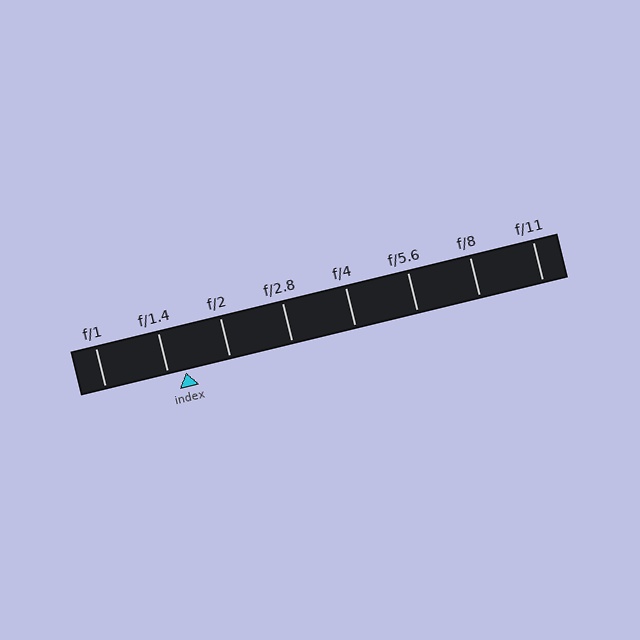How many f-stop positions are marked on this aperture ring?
There are 8 f-stop positions marked.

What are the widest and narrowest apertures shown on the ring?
The widest aperture shown is f/1 and the narrowest is f/11.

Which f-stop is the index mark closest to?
The index mark is closest to f/1.4.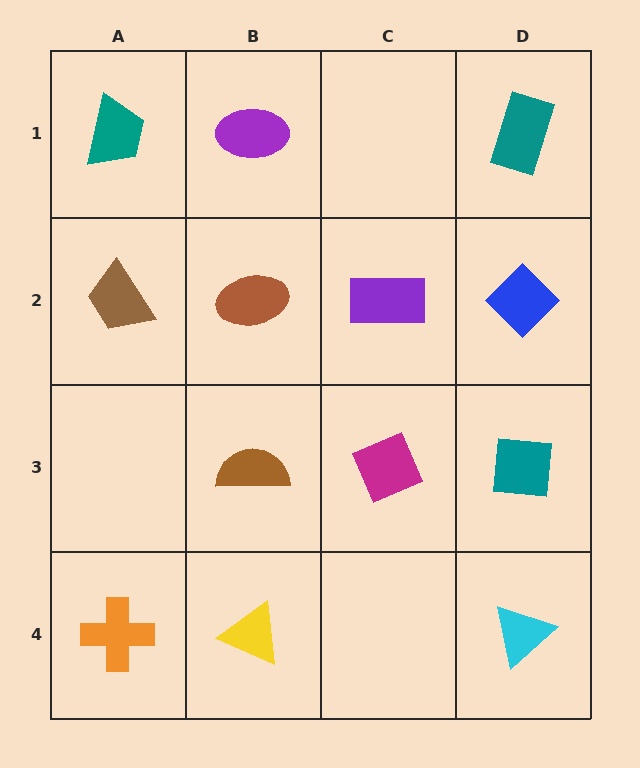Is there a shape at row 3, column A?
No, that cell is empty.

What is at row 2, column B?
A brown ellipse.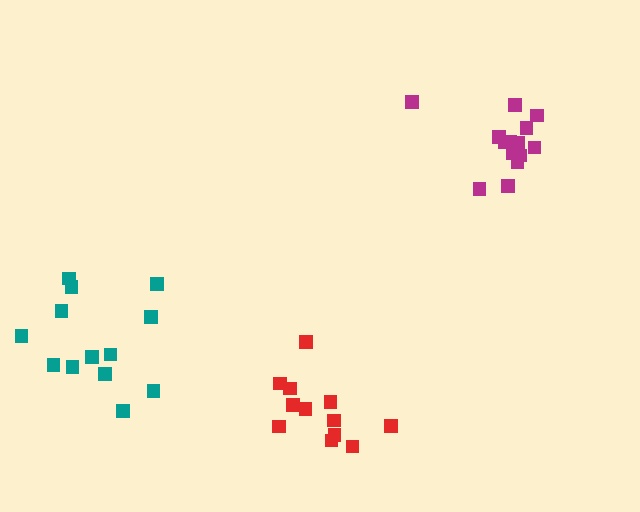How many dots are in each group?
Group 1: 14 dots, Group 2: 12 dots, Group 3: 13 dots (39 total).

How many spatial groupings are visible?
There are 3 spatial groupings.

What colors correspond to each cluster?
The clusters are colored: magenta, red, teal.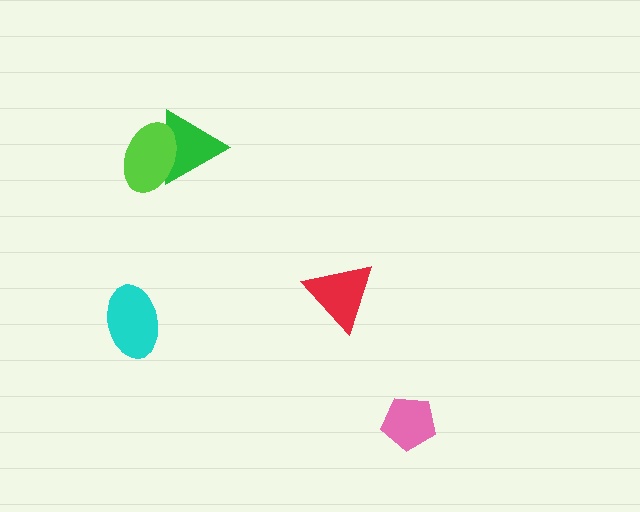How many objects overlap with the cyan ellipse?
0 objects overlap with the cyan ellipse.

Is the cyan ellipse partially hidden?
No, no other shape covers it.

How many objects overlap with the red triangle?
0 objects overlap with the red triangle.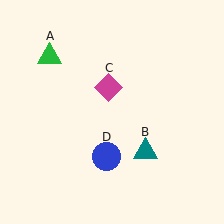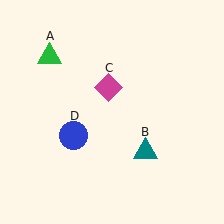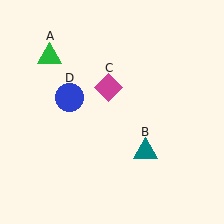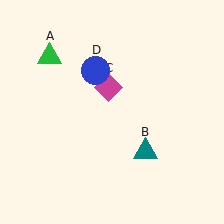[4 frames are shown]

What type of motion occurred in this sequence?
The blue circle (object D) rotated clockwise around the center of the scene.